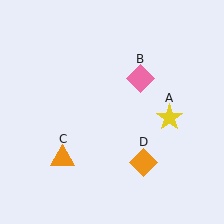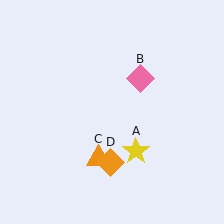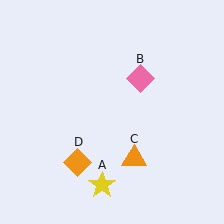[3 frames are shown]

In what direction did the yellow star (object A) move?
The yellow star (object A) moved down and to the left.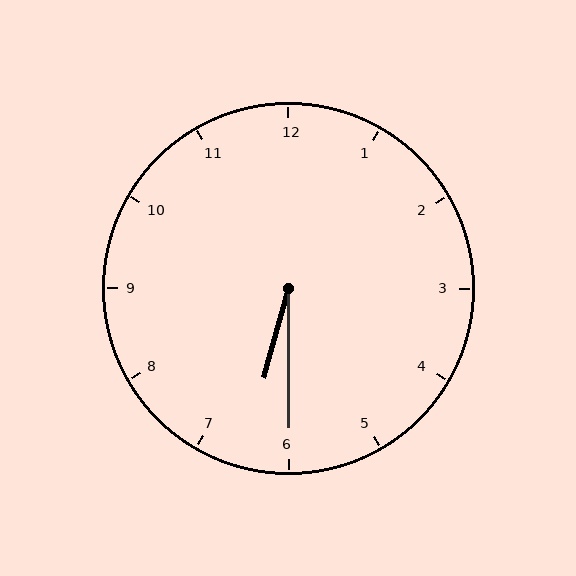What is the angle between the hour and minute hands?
Approximately 15 degrees.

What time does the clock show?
6:30.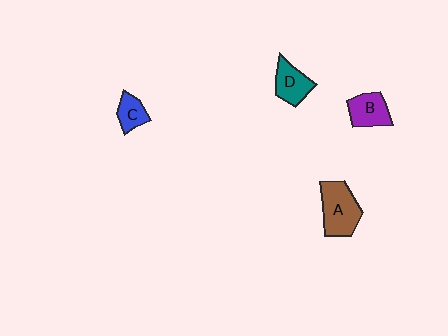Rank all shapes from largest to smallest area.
From largest to smallest: A (brown), D (teal), B (purple), C (blue).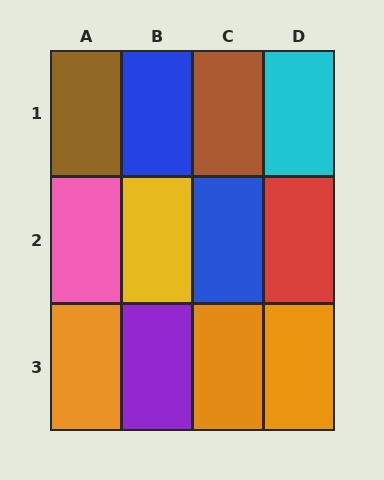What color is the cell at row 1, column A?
Brown.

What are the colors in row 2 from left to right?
Pink, yellow, blue, red.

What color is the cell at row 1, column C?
Brown.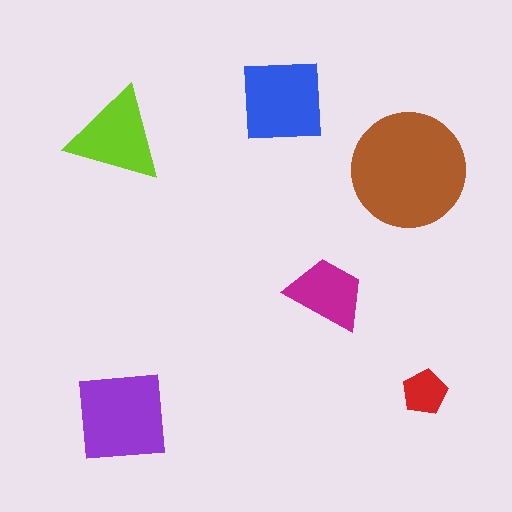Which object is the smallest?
The red pentagon.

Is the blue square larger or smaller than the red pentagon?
Larger.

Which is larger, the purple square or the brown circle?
The brown circle.